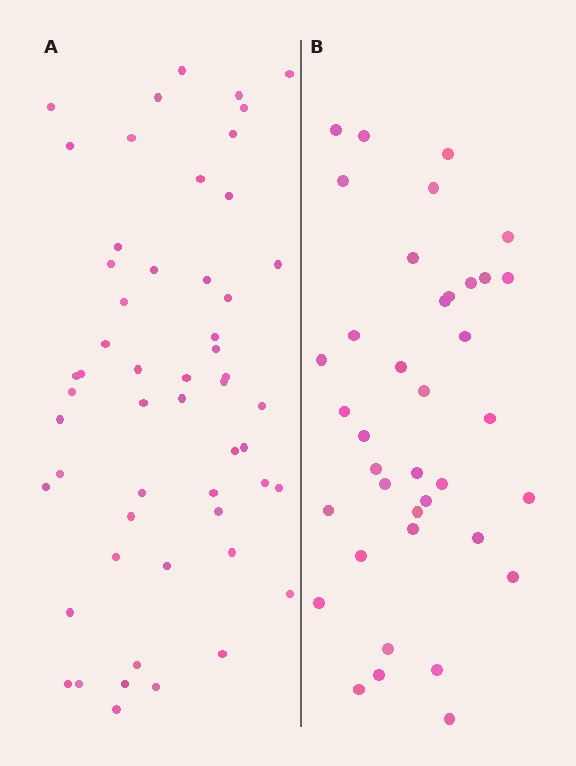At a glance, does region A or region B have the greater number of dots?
Region A (the left region) has more dots.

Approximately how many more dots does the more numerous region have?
Region A has approximately 15 more dots than region B.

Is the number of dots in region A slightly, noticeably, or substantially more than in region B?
Region A has noticeably more, but not dramatically so. The ratio is roughly 1.4 to 1.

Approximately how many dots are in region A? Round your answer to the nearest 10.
About 50 dots. (The exact count is 54, which rounds to 50.)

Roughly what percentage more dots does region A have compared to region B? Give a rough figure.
About 40% more.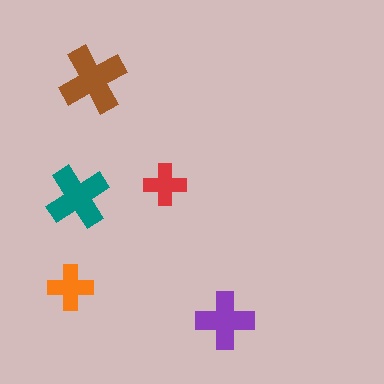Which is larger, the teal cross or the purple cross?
The teal one.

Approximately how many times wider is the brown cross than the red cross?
About 1.5 times wider.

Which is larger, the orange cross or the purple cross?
The purple one.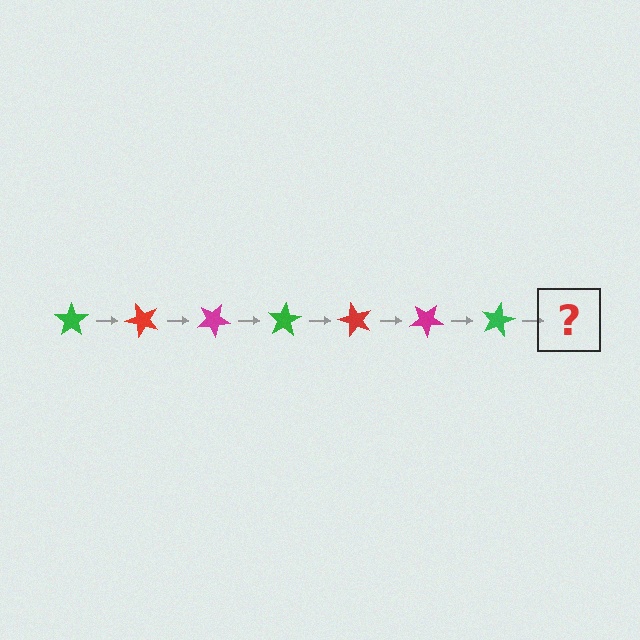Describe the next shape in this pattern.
It should be a red star, rotated 350 degrees from the start.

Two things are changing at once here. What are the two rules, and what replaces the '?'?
The two rules are that it rotates 50 degrees each step and the color cycles through green, red, and magenta. The '?' should be a red star, rotated 350 degrees from the start.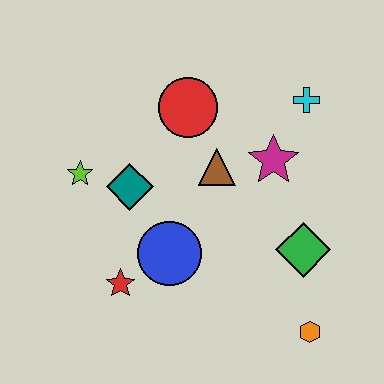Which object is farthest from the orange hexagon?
The lime star is farthest from the orange hexagon.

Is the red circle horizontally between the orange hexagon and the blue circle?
Yes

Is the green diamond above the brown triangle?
No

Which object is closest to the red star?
The blue circle is closest to the red star.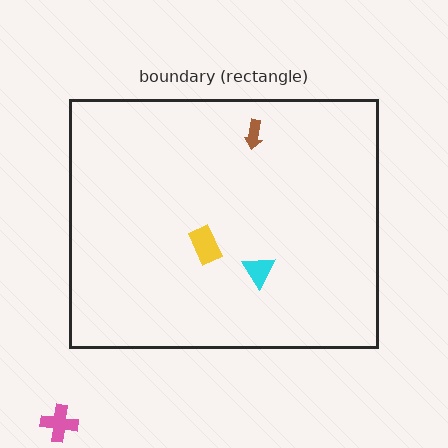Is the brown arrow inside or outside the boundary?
Inside.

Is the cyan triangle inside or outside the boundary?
Inside.